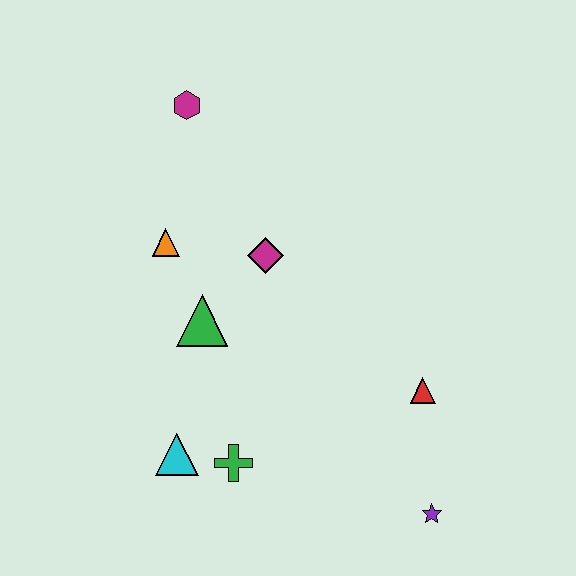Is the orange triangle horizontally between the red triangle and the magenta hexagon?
No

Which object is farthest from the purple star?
The magenta hexagon is farthest from the purple star.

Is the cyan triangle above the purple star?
Yes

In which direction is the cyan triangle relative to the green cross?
The cyan triangle is to the left of the green cross.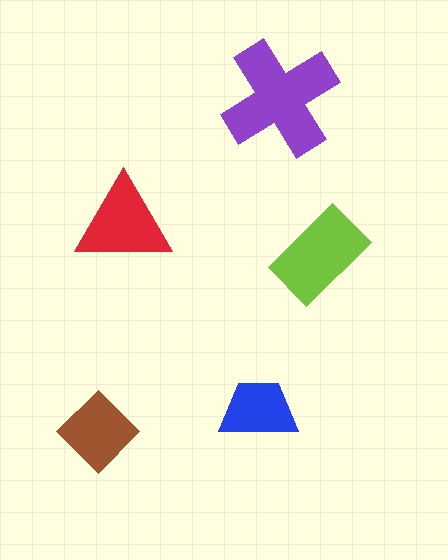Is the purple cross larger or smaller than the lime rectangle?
Larger.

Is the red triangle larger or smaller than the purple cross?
Smaller.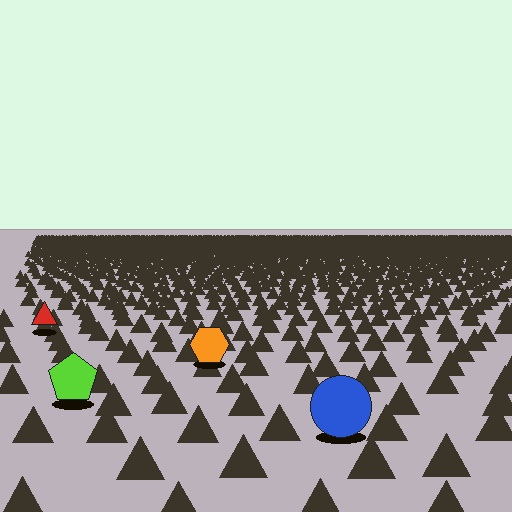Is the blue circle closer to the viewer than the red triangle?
Yes. The blue circle is closer — you can tell from the texture gradient: the ground texture is coarser near it.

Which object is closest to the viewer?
The blue circle is closest. The texture marks near it are larger and more spread out.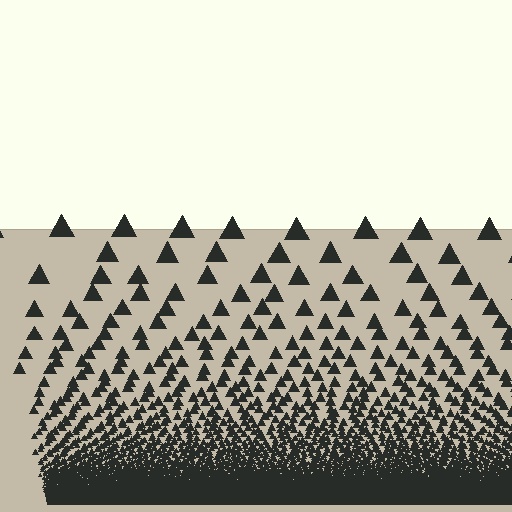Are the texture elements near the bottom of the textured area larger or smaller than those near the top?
Smaller. The gradient is inverted — elements near the bottom are smaller and denser.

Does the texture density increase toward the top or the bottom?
Density increases toward the bottom.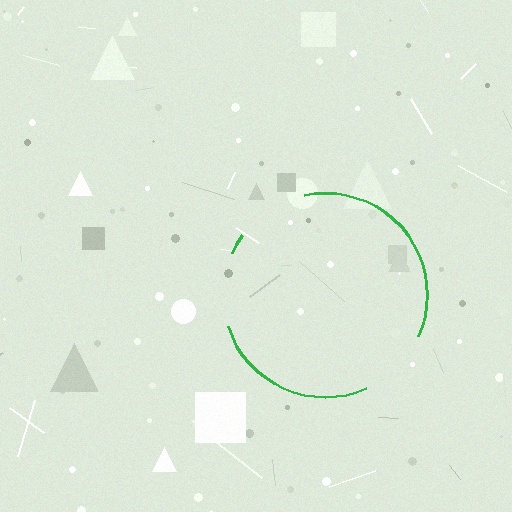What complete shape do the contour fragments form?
The contour fragments form a circle.